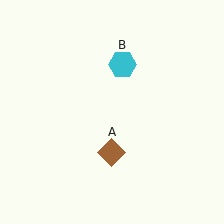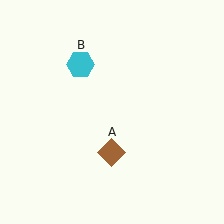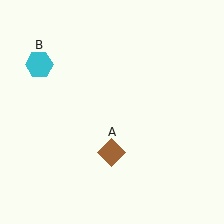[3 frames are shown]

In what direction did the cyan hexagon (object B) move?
The cyan hexagon (object B) moved left.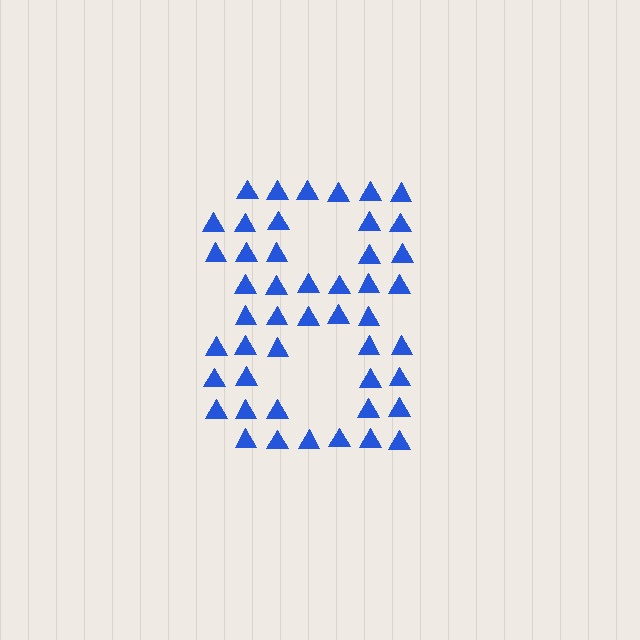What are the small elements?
The small elements are triangles.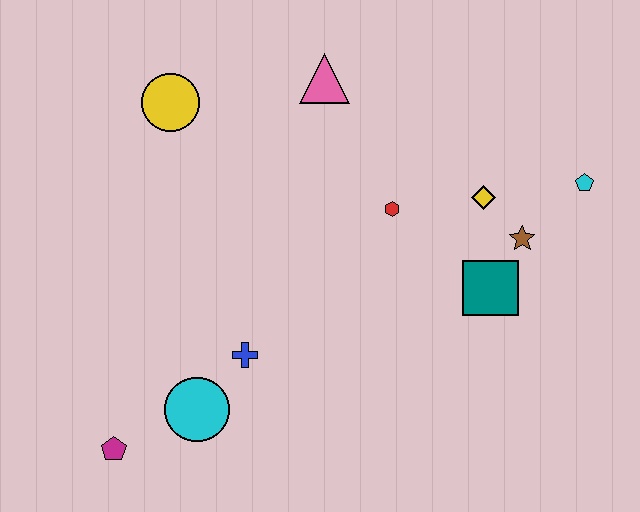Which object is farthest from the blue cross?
The cyan pentagon is farthest from the blue cross.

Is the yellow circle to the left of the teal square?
Yes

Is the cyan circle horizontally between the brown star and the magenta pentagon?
Yes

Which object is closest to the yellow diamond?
The brown star is closest to the yellow diamond.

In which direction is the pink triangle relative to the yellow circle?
The pink triangle is to the right of the yellow circle.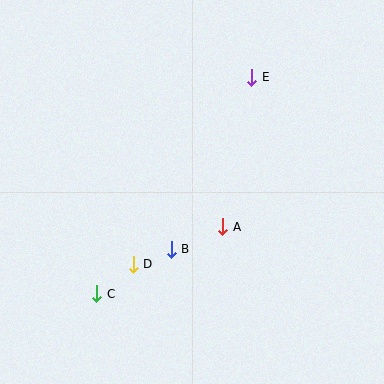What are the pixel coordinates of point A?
Point A is at (223, 227).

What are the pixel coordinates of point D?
Point D is at (133, 264).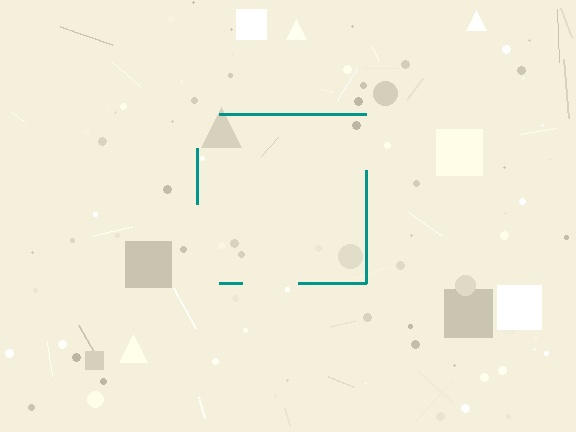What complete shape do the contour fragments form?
The contour fragments form a square.